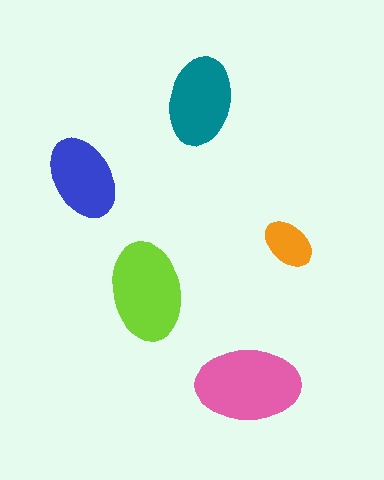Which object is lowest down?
The pink ellipse is bottommost.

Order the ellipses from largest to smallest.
the pink one, the lime one, the teal one, the blue one, the orange one.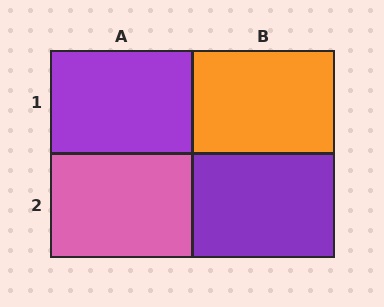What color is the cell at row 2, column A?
Pink.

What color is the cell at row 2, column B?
Purple.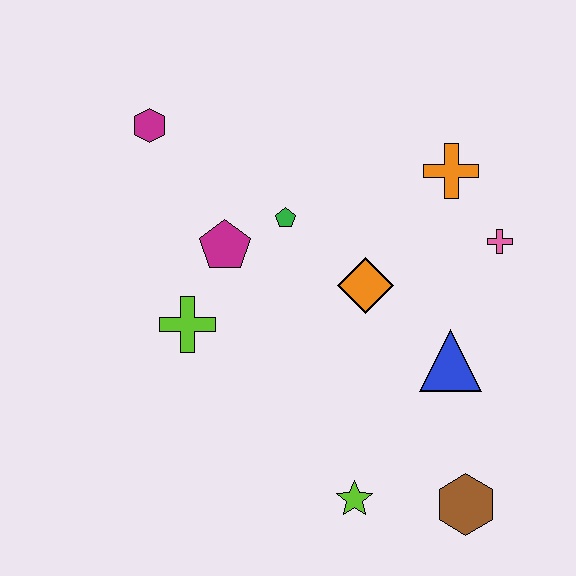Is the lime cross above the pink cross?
No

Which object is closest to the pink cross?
The orange cross is closest to the pink cross.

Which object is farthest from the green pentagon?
The brown hexagon is farthest from the green pentagon.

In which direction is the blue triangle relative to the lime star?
The blue triangle is above the lime star.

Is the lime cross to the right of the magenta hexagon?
Yes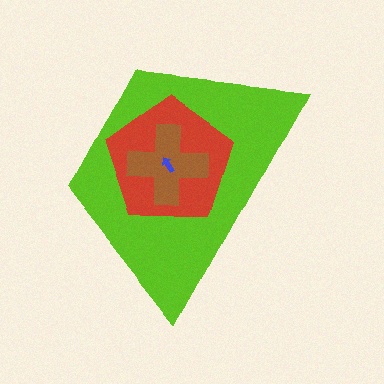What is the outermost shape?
The lime trapezoid.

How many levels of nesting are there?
4.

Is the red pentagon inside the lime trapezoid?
Yes.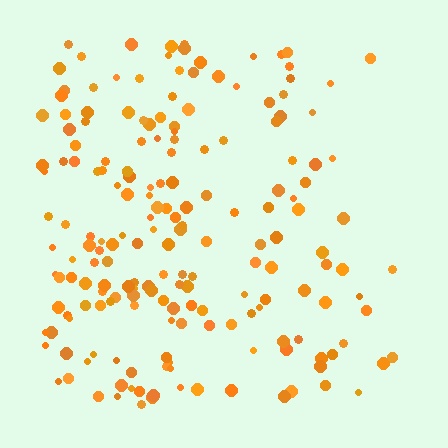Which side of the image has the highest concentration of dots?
The left.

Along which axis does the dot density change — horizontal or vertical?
Horizontal.